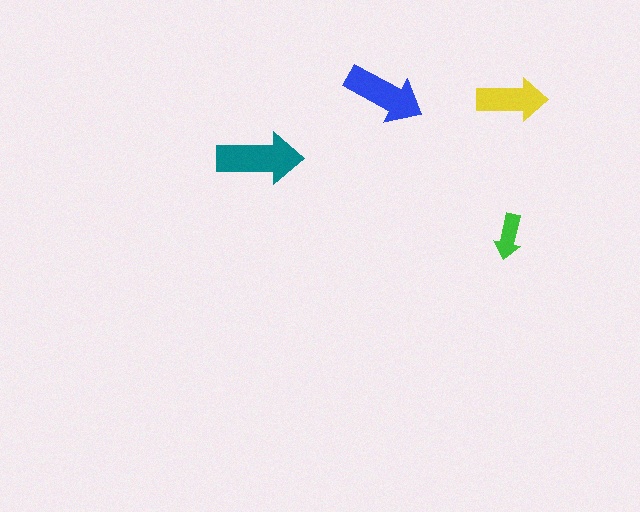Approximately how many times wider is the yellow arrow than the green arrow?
About 1.5 times wider.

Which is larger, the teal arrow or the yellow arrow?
The teal one.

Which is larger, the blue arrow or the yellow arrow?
The blue one.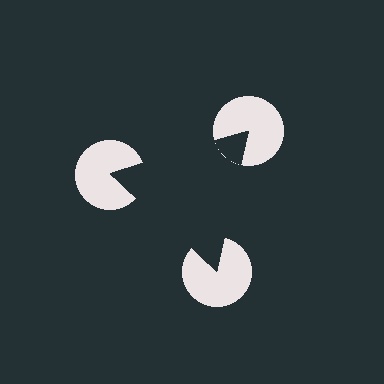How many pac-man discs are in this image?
There are 3 — one at each vertex of the illusory triangle.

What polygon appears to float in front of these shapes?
An illusory triangle — its edges are inferred from the aligned wedge cuts in the pac-man discs, not physically drawn.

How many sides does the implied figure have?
3 sides.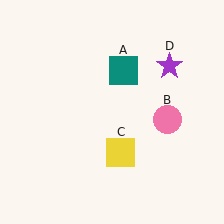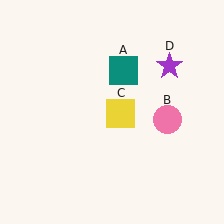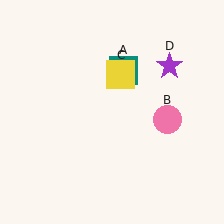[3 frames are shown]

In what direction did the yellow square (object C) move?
The yellow square (object C) moved up.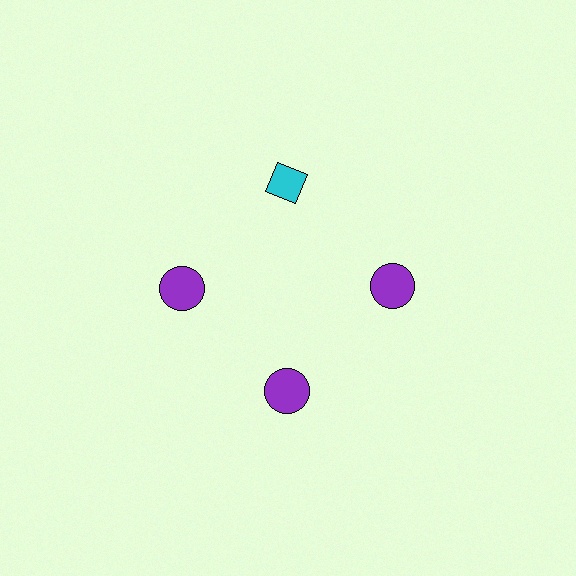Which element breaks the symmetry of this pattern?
The cyan diamond at roughly the 12 o'clock position breaks the symmetry. All other shapes are purple circles.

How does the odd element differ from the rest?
It differs in both color (cyan instead of purple) and shape (diamond instead of circle).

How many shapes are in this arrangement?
There are 4 shapes arranged in a ring pattern.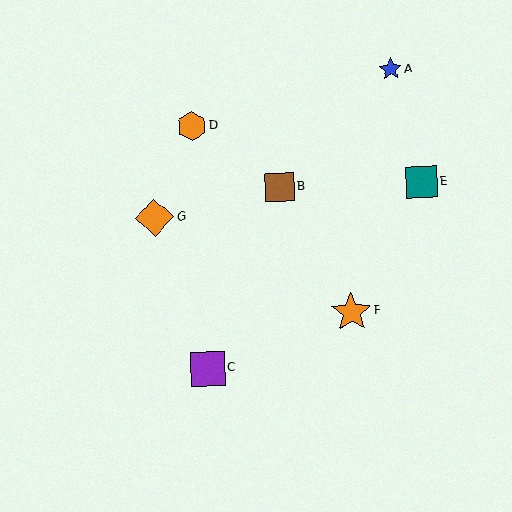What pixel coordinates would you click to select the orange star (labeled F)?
Click at (351, 312) to select the orange star F.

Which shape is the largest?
The orange star (labeled F) is the largest.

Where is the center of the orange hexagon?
The center of the orange hexagon is at (192, 126).